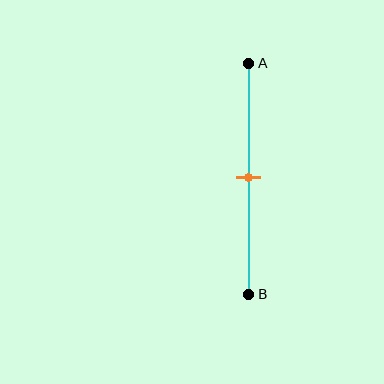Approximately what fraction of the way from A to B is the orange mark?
The orange mark is approximately 50% of the way from A to B.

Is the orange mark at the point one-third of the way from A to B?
No, the mark is at about 50% from A, not at the 33% one-third point.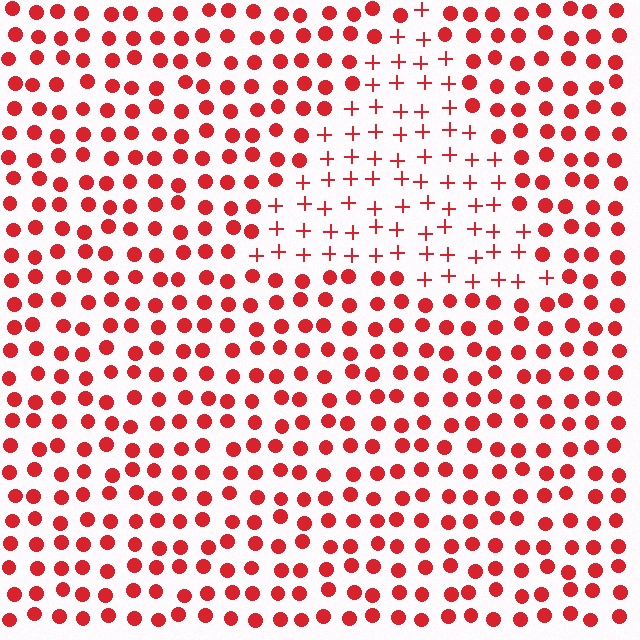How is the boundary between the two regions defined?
The boundary is defined by a change in element shape: plus signs inside vs. circles outside. All elements share the same color and spacing.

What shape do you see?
I see a triangle.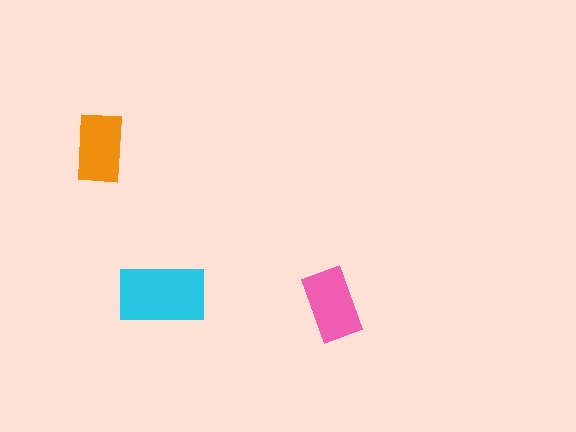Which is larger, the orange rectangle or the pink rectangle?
The pink one.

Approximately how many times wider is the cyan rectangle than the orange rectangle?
About 1.5 times wider.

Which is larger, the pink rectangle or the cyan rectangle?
The cyan one.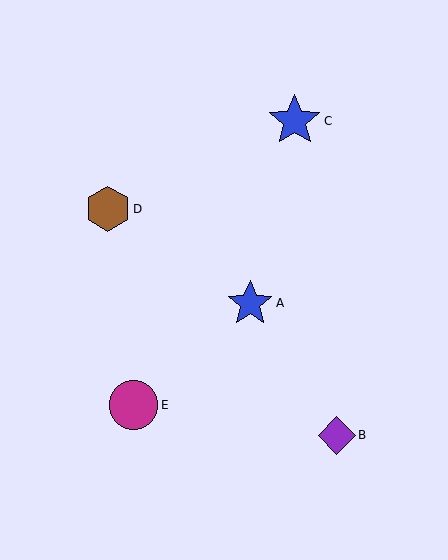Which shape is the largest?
The blue star (labeled C) is the largest.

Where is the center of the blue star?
The center of the blue star is at (295, 121).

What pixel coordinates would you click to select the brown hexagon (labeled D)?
Click at (108, 209) to select the brown hexagon D.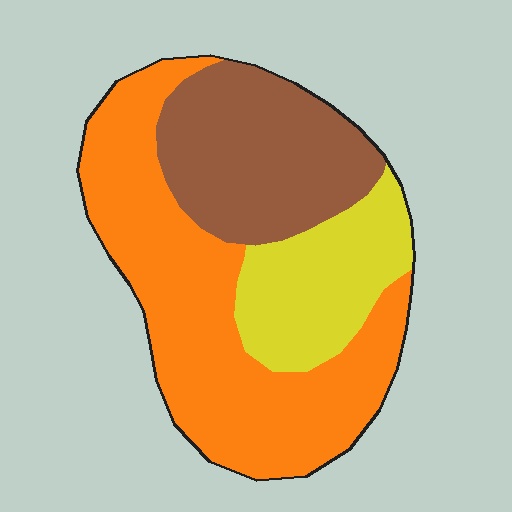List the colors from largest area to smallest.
From largest to smallest: orange, brown, yellow.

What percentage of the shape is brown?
Brown covers about 30% of the shape.